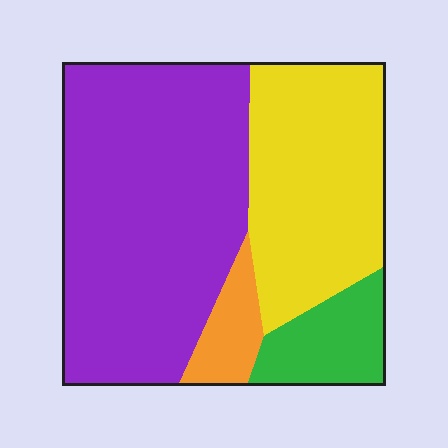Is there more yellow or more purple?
Purple.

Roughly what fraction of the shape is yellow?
Yellow takes up about one third (1/3) of the shape.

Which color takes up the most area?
Purple, at roughly 50%.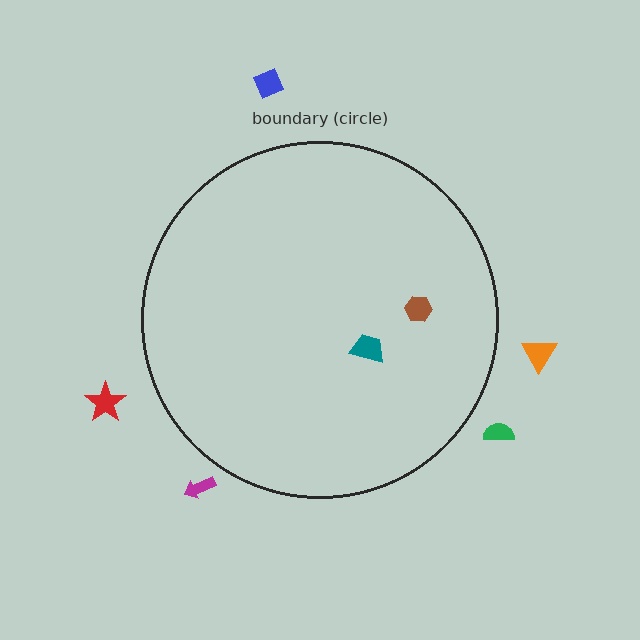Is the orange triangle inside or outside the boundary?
Outside.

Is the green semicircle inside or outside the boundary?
Outside.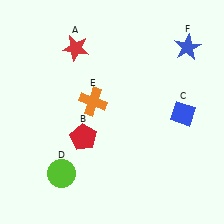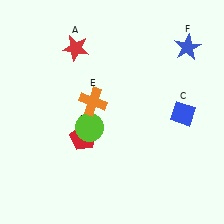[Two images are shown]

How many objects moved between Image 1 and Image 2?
1 object moved between the two images.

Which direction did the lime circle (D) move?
The lime circle (D) moved up.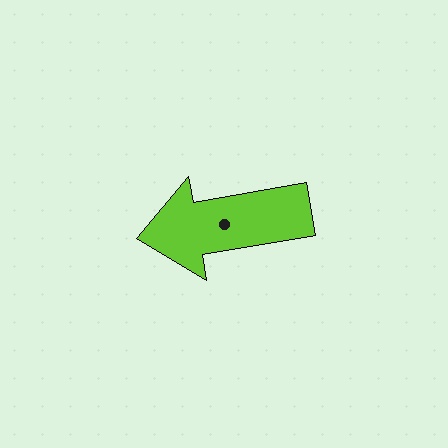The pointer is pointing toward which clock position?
Roughly 9 o'clock.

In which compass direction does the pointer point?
West.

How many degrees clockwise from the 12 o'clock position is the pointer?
Approximately 260 degrees.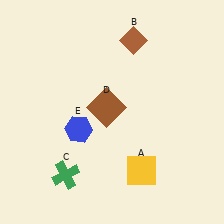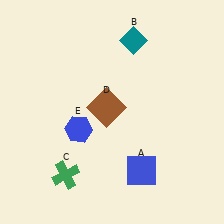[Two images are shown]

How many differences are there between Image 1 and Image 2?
There are 2 differences between the two images.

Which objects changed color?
A changed from yellow to blue. B changed from brown to teal.